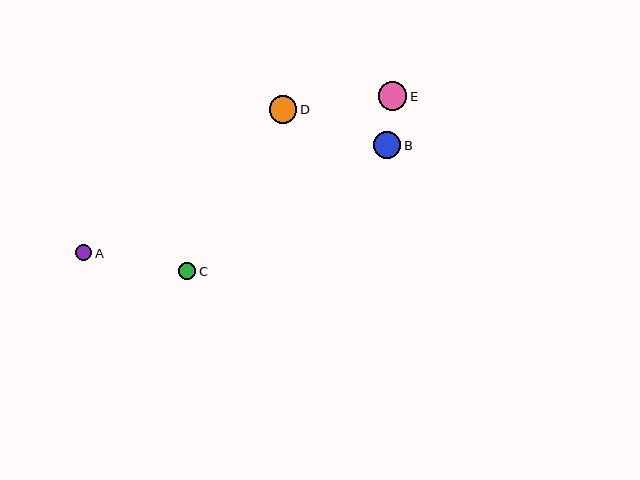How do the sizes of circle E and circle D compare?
Circle E and circle D are approximately the same size.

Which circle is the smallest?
Circle A is the smallest with a size of approximately 16 pixels.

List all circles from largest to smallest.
From largest to smallest: E, D, B, C, A.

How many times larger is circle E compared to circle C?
Circle E is approximately 1.6 times the size of circle C.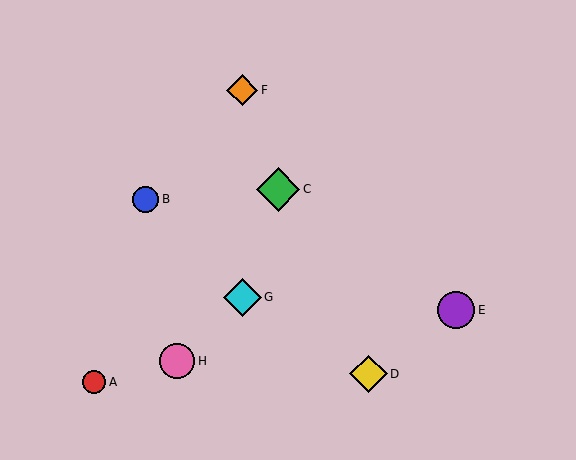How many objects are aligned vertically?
2 objects (F, G) are aligned vertically.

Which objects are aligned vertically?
Objects F, G are aligned vertically.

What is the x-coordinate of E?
Object E is at x≈456.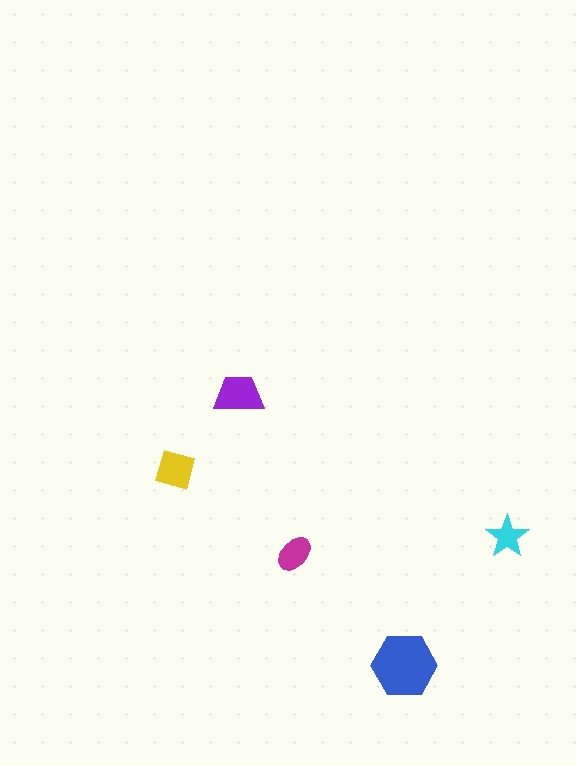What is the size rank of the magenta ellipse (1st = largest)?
4th.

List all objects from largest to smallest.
The blue hexagon, the purple trapezoid, the yellow diamond, the magenta ellipse, the cyan star.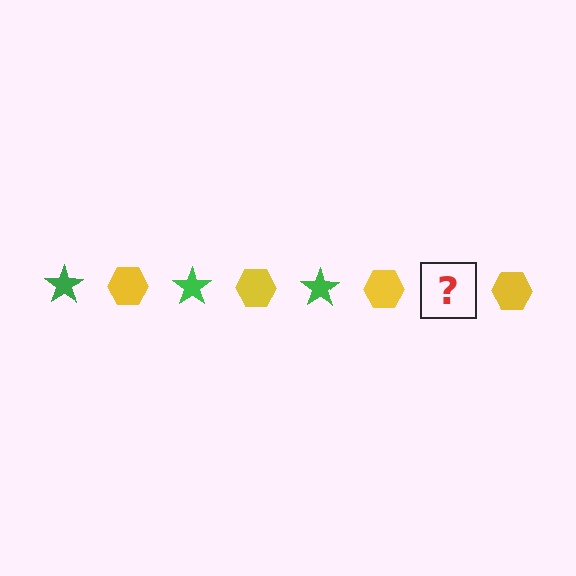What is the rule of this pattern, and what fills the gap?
The rule is that the pattern alternates between green star and yellow hexagon. The gap should be filled with a green star.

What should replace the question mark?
The question mark should be replaced with a green star.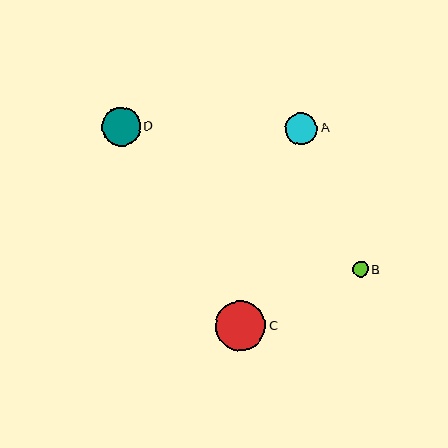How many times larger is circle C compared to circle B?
Circle C is approximately 3.2 times the size of circle B.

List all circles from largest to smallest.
From largest to smallest: C, D, A, B.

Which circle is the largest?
Circle C is the largest with a size of approximately 50 pixels.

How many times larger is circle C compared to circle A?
Circle C is approximately 1.5 times the size of circle A.